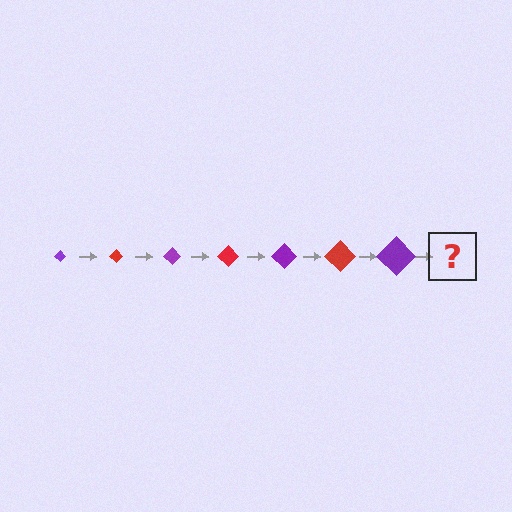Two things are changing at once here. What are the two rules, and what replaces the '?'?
The two rules are that the diamond grows larger each step and the color cycles through purple and red. The '?' should be a red diamond, larger than the previous one.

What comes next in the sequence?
The next element should be a red diamond, larger than the previous one.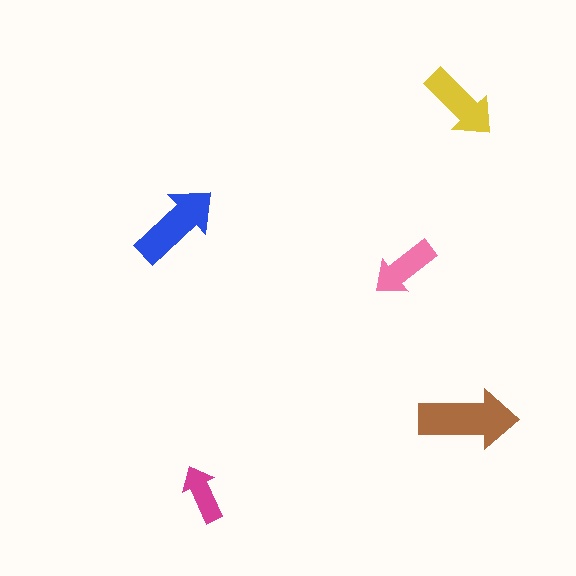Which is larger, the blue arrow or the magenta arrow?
The blue one.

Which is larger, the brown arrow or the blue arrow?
The brown one.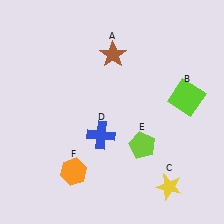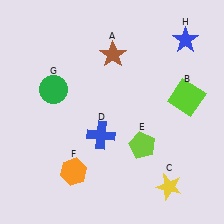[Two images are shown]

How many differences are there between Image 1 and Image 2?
There are 2 differences between the two images.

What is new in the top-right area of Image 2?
A blue star (H) was added in the top-right area of Image 2.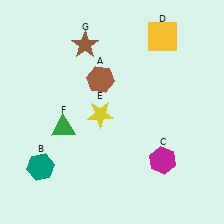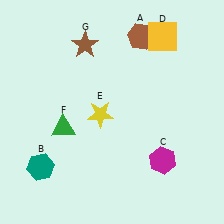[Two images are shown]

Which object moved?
The brown hexagon (A) moved up.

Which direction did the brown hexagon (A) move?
The brown hexagon (A) moved up.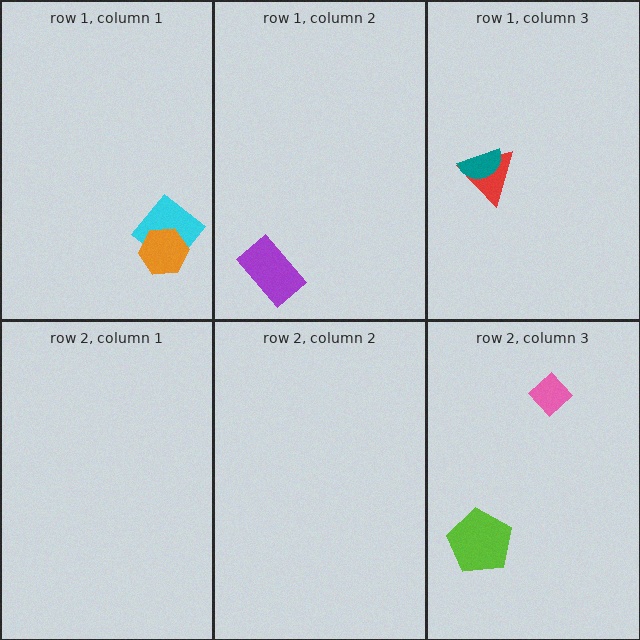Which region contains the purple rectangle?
The row 1, column 2 region.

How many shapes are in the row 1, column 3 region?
2.